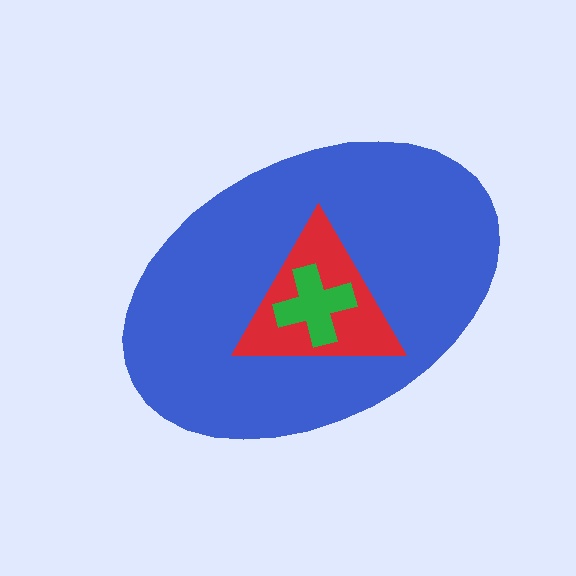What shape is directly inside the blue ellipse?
The red triangle.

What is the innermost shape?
The green cross.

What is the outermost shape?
The blue ellipse.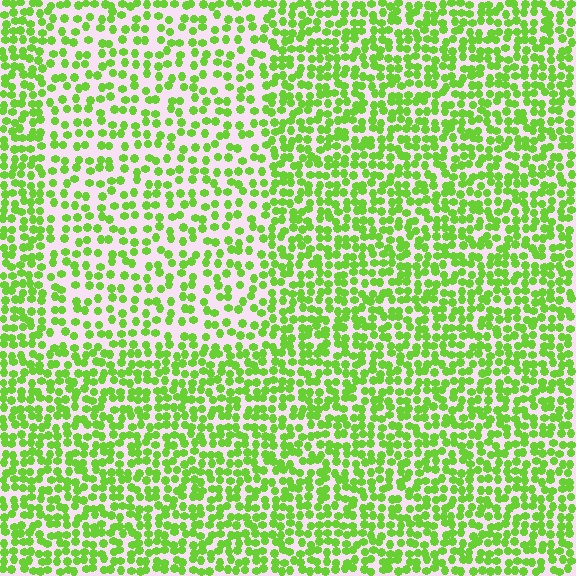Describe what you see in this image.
The image contains small lime elements arranged at two different densities. A rectangle-shaped region is visible where the elements are less densely packed than the surrounding area.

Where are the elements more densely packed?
The elements are more densely packed outside the rectangle boundary.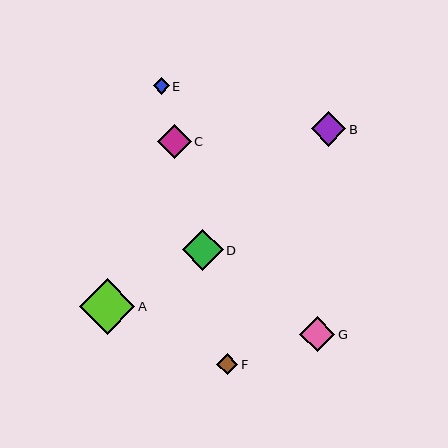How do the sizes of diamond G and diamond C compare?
Diamond G and diamond C are approximately the same size.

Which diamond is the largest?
Diamond A is the largest with a size of approximately 55 pixels.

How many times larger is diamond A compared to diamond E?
Diamond A is approximately 3.4 times the size of diamond E.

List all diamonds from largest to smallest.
From largest to smallest: A, D, G, B, C, F, E.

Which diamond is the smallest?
Diamond E is the smallest with a size of approximately 16 pixels.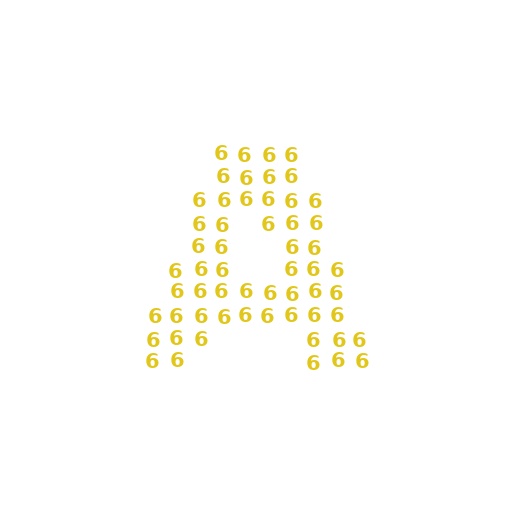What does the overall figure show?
The overall figure shows the letter A.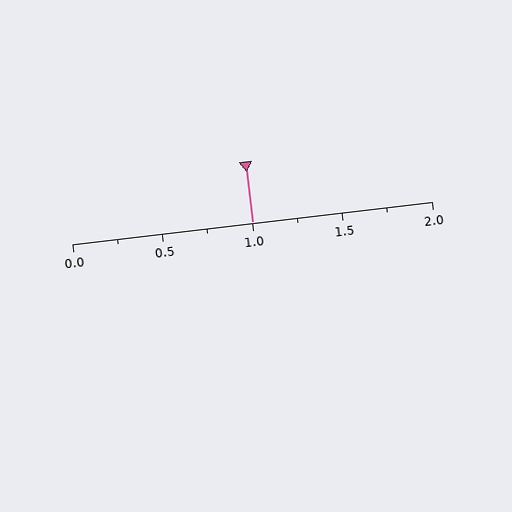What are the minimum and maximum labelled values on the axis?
The axis runs from 0.0 to 2.0.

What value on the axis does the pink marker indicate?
The marker indicates approximately 1.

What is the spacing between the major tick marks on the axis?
The major ticks are spaced 0.5 apart.